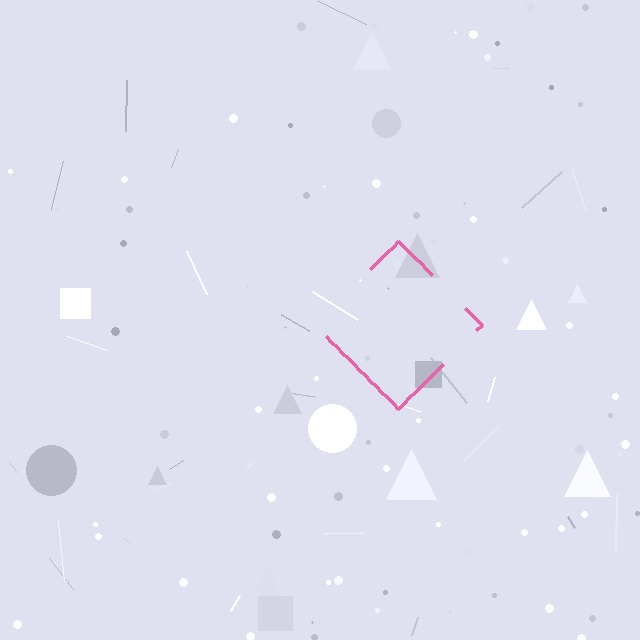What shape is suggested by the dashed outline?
The dashed outline suggests a diamond.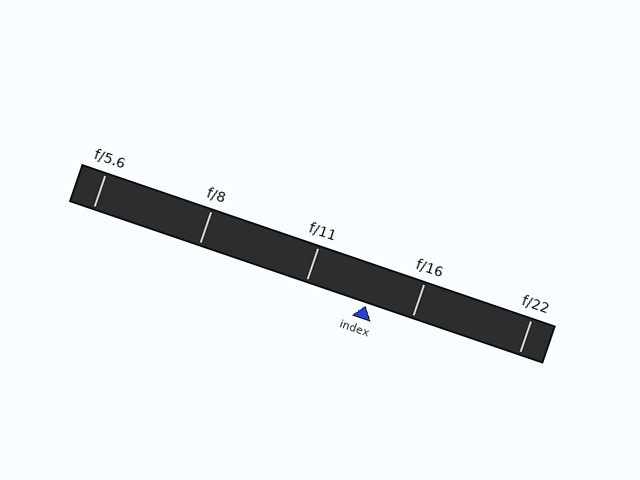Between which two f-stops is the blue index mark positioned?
The index mark is between f/11 and f/16.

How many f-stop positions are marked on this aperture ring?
There are 5 f-stop positions marked.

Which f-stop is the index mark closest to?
The index mark is closest to f/16.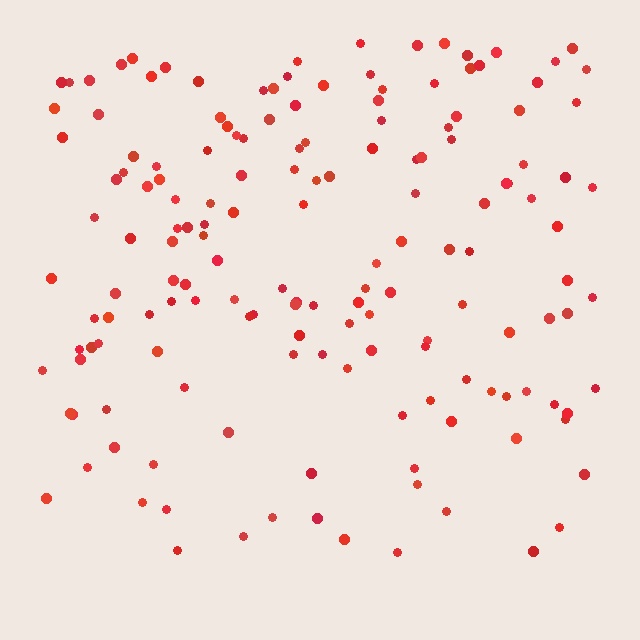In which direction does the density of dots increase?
From bottom to top, with the top side densest.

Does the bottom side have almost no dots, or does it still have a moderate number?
Still a moderate number, just noticeably fewer than the top.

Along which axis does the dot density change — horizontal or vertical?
Vertical.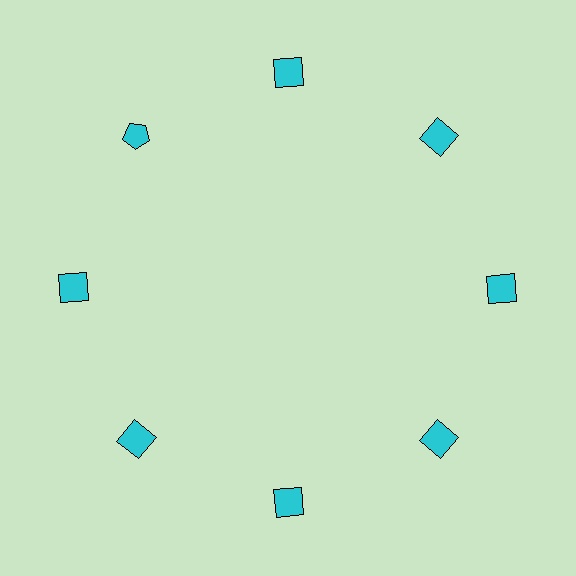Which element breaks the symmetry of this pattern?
The cyan pentagon at roughly the 10 o'clock position breaks the symmetry. All other shapes are cyan squares.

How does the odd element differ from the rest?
It has a different shape: pentagon instead of square.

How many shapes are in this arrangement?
There are 8 shapes arranged in a ring pattern.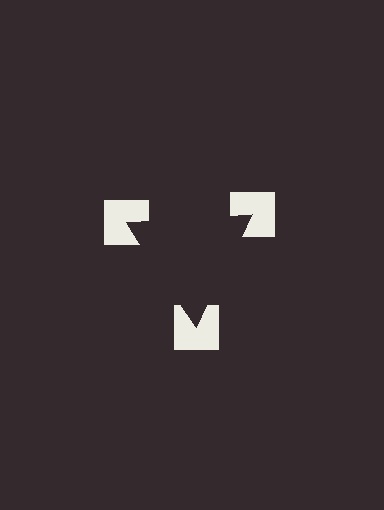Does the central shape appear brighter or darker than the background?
It typically appears slightly darker than the background, even though no actual brightness change is drawn.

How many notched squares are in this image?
There are 3 — one at each vertex of the illusory triangle.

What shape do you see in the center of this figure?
An illusory triangle — its edges are inferred from the aligned wedge cuts in the notched squares, not physically drawn.